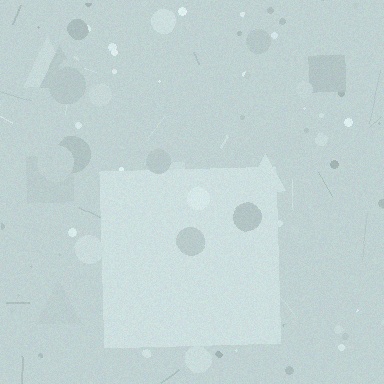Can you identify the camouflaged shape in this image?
The camouflaged shape is a square.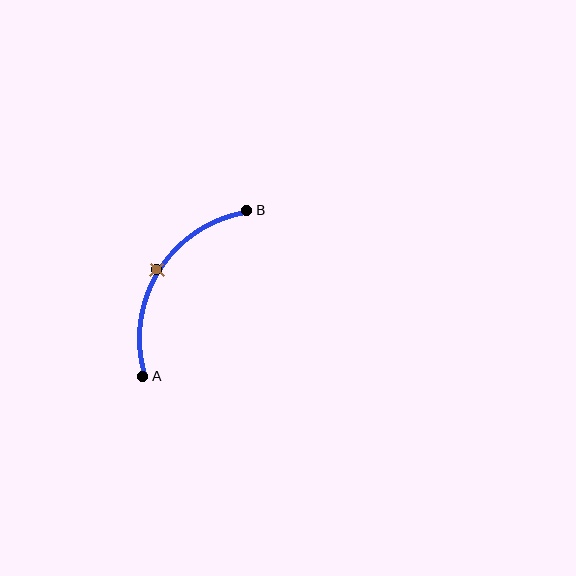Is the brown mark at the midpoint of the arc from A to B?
Yes. The brown mark lies on the arc at equal arc-length from both A and B — it is the arc midpoint.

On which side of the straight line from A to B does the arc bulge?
The arc bulges to the left of the straight line connecting A and B.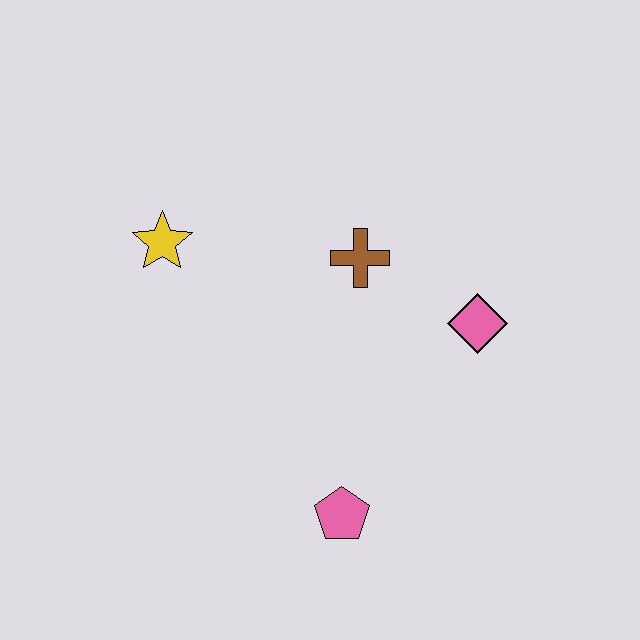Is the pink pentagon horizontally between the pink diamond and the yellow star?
Yes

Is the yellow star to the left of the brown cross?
Yes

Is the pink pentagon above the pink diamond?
No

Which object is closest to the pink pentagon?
The pink diamond is closest to the pink pentagon.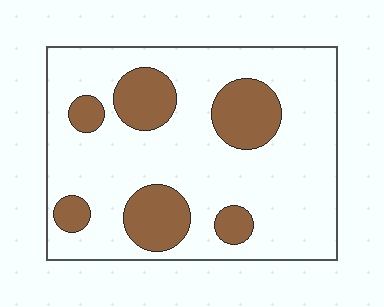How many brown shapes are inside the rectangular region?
6.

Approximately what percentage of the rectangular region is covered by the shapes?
Approximately 25%.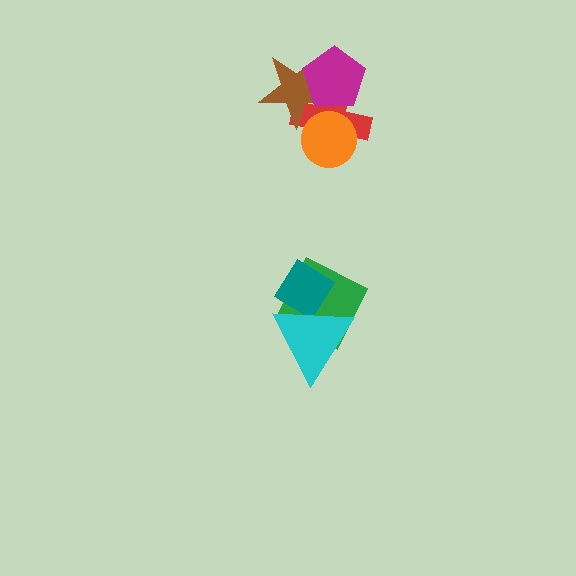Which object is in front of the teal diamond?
The cyan triangle is in front of the teal diamond.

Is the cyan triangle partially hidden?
No, no other shape covers it.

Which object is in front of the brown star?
The magenta pentagon is in front of the brown star.